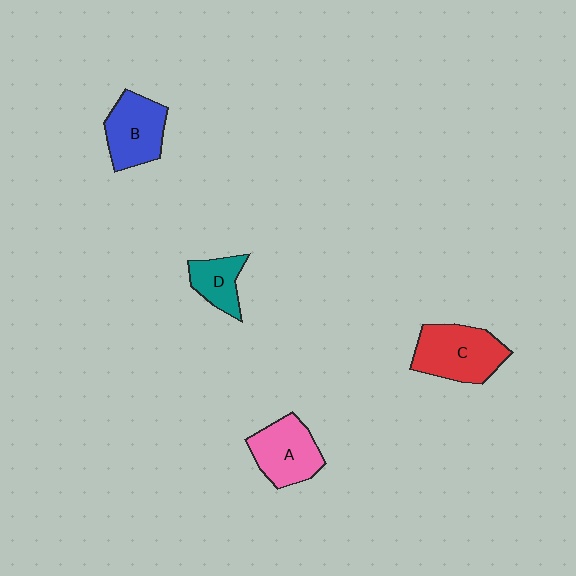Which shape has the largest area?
Shape C (red).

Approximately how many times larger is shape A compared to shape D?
Approximately 1.6 times.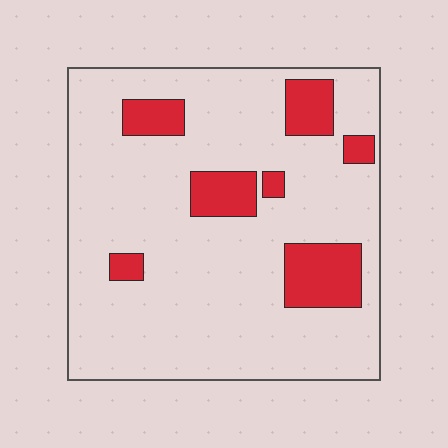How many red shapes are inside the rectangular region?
7.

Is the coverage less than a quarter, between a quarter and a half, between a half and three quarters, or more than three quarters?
Less than a quarter.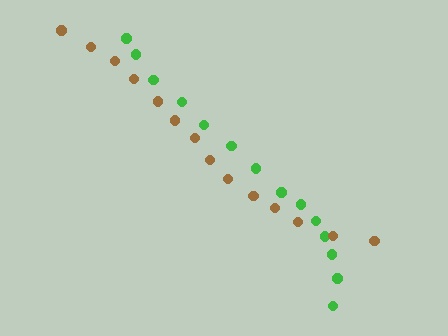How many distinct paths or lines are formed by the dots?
There are 2 distinct paths.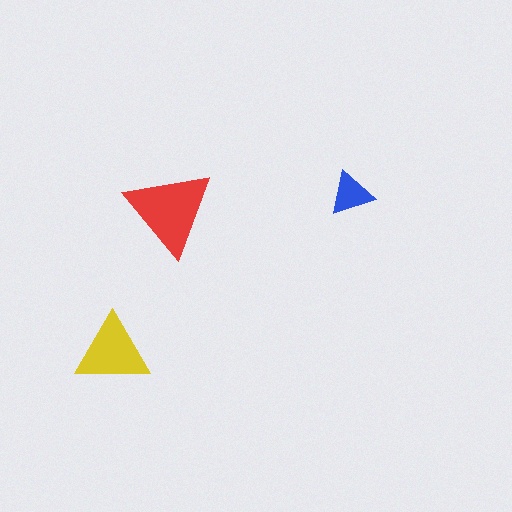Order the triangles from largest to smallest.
the red one, the yellow one, the blue one.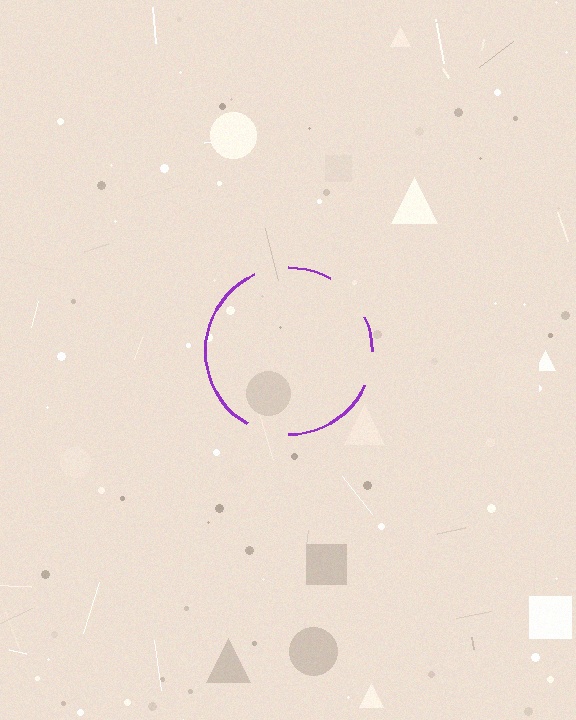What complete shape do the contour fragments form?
The contour fragments form a circle.